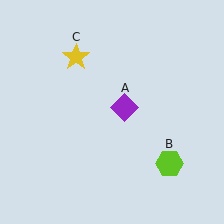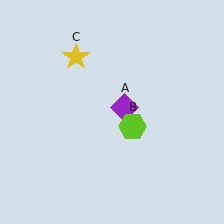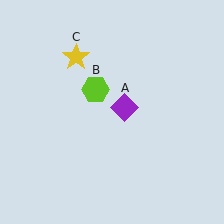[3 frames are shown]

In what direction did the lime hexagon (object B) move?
The lime hexagon (object B) moved up and to the left.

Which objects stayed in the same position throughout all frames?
Purple diamond (object A) and yellow star (object C) remained stationary.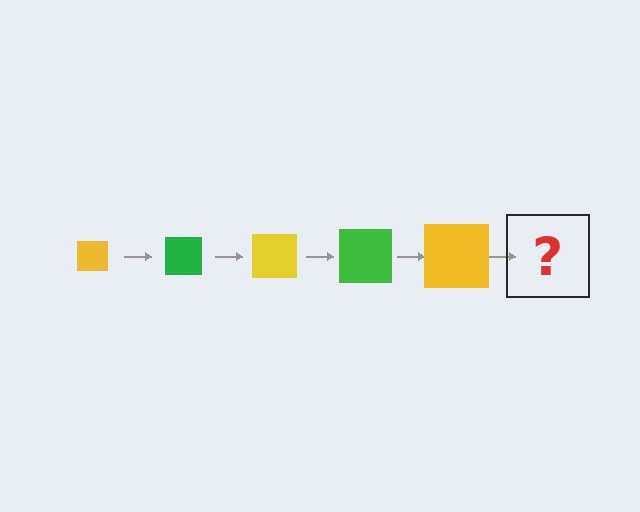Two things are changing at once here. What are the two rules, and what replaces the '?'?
The two rules are that the square grows larger each step and the color cycles through yellow and green. The '?' should be a green square, larger than the previous one.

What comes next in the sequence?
The next element should be a green square, larger than the previous one.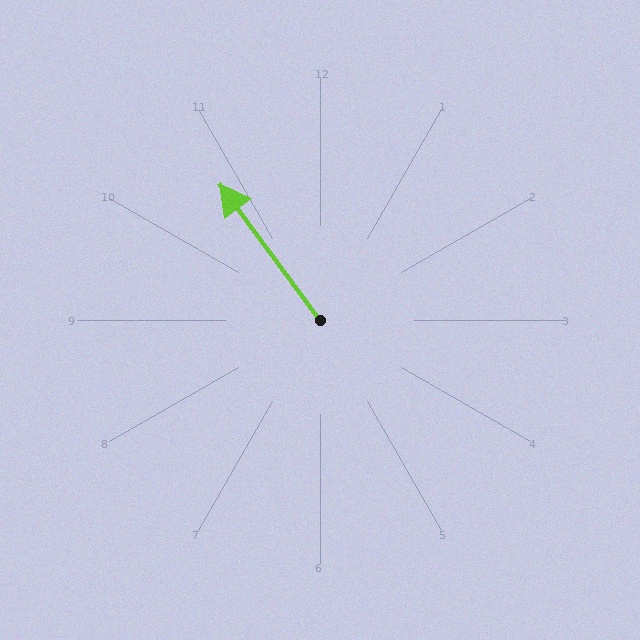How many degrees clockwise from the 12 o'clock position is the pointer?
Approximately 324 degrees.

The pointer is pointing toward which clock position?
Roughly 11 o'clock.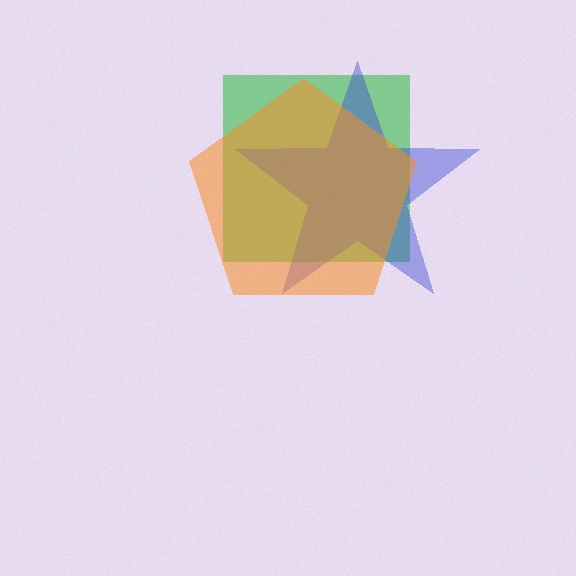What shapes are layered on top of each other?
The layered shapes are: a green square, a blue star, an orange pentagon.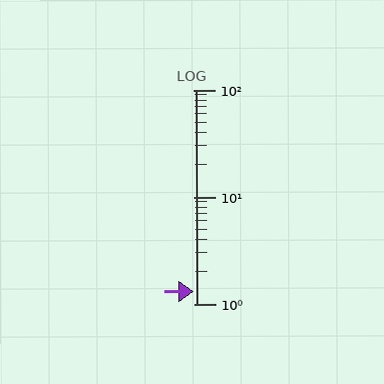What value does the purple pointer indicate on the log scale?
The pointer indicates approximately 1.3.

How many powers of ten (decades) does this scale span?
The scale spans 2 decades, from 1 to 100.